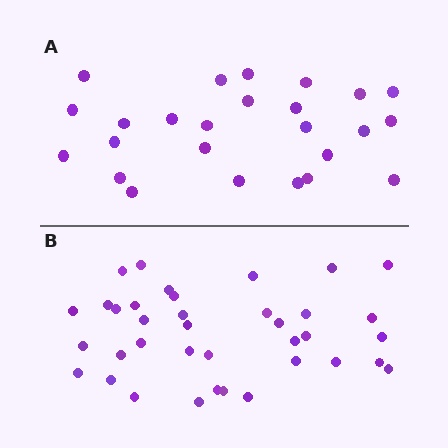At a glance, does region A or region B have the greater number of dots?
Region B (the bottom region) has more dots.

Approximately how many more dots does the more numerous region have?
Region B has roughly 12 or so more dots than region A.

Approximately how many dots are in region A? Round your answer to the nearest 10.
About 20 dots. (The exact count is 25, which rounds to 20.)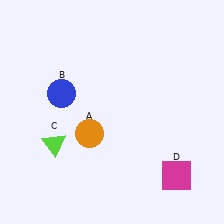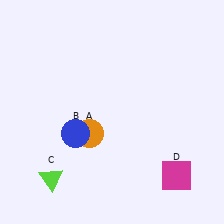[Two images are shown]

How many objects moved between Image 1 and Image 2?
2 objects moved between the two images.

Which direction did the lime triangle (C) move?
The lime triangle (C) moved down.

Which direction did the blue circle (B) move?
The blue circle (B) moved down.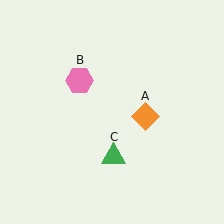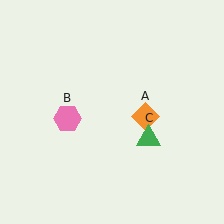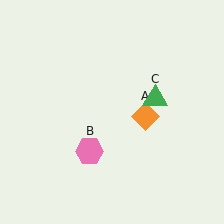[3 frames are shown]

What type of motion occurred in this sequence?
The pink hexagon (object B), green triangle (object C) rotated counterclockwise around the center of the scene.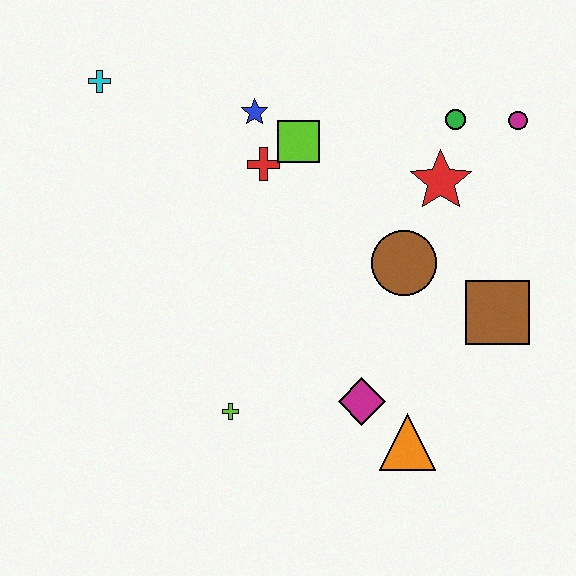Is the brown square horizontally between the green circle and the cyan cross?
No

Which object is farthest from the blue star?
The orange triangle is farthest from the blue star.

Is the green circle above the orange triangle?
Yes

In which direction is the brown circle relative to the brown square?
The brown circle is to the left of the brown square.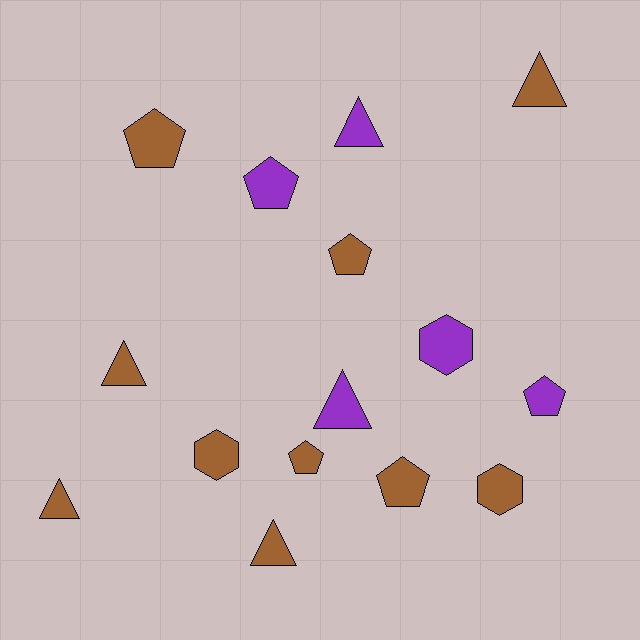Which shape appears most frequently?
Pentagon, with 6 objects.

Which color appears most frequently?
Brown, with 10 objects.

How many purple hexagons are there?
There is 1 purple hexagon.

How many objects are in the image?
There are 15 objects.